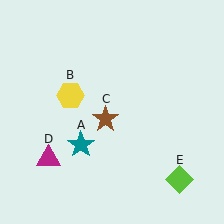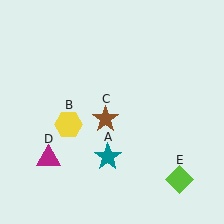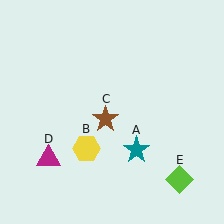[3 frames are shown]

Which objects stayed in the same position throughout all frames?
Brown star (object C) and magenta triangle (object D) and lime diamond (object E) remained stationary.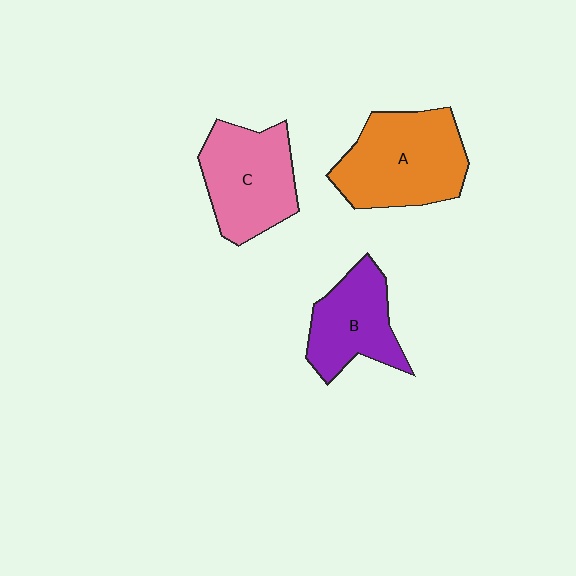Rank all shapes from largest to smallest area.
From largest to smallest: A (orange), C (pink), B (purple).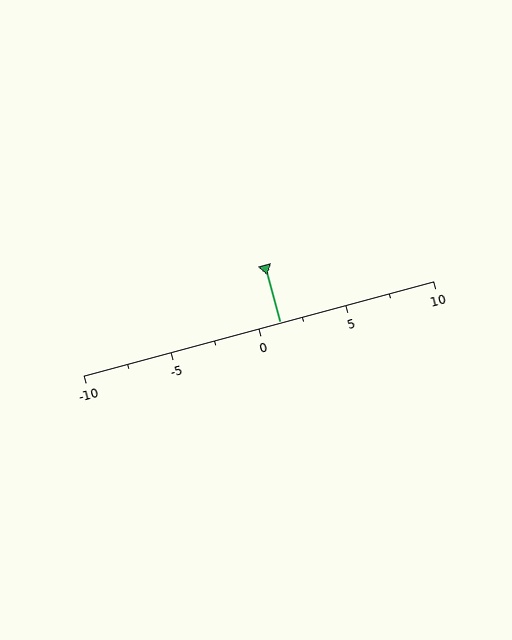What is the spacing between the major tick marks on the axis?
The major ticks are spaced 5 apart.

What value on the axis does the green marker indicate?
The marker indicates approximately 1.2.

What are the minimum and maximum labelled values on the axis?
The axis runs from -10 to 10.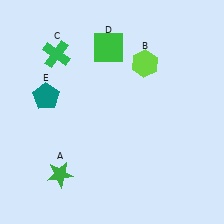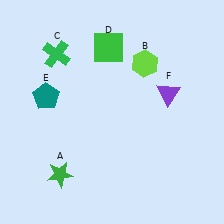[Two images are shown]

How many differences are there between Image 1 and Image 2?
There is 1 difference between the two images.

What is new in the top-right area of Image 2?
A purple triangle (F) was added in the top-right area of Image 2.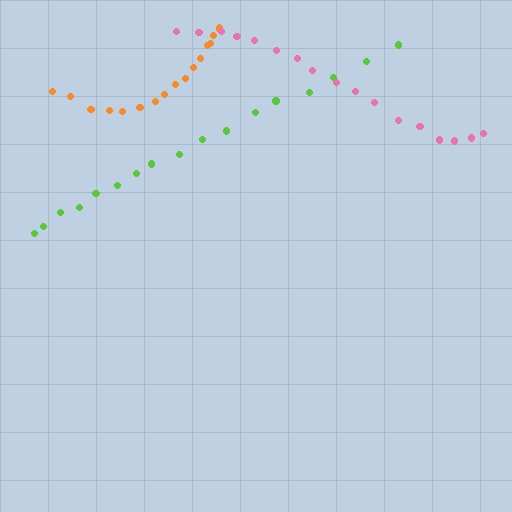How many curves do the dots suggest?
There are 3 distinct paths.